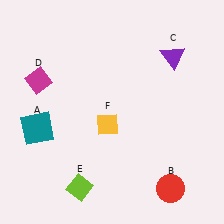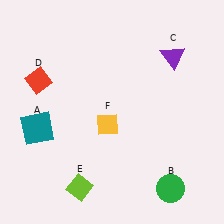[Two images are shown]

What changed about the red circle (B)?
In Image 1, B is red. In Image 2, it changed to green.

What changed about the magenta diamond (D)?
In Image 1, D is magenta. In Image 2, it changed to red.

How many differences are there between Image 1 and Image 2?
There are 2 differences between the two images.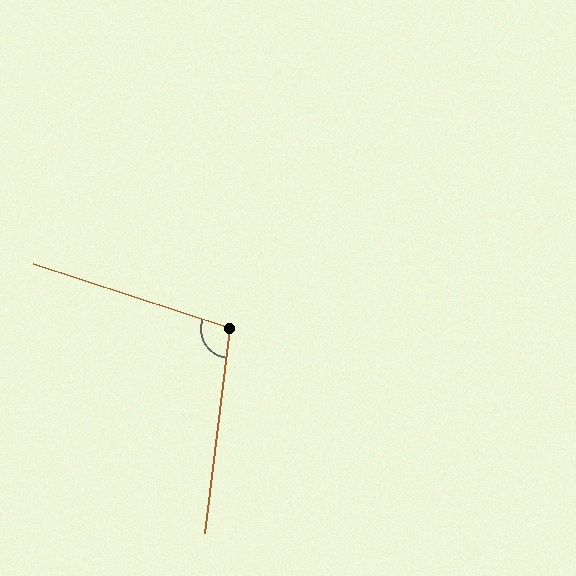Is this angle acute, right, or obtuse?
It is obtuse.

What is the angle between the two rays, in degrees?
Approximately 101 degrees.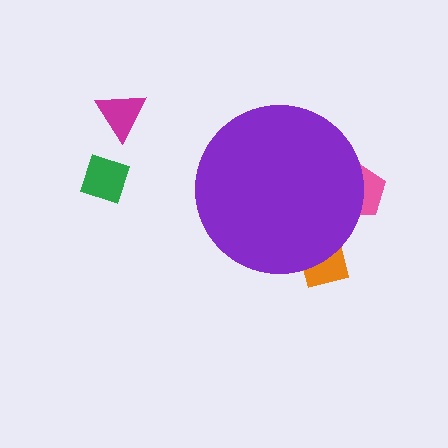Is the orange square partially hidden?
Yes, the orange square is partially hidden behind the purple circle.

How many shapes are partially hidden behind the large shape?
2 shapes are partially hidden.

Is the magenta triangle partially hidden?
No, the magenta triangle is fully visible.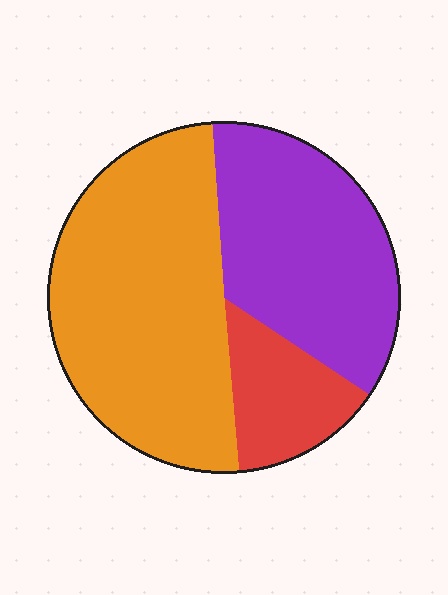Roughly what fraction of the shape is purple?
Purple covers 35% of the shape.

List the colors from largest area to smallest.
From largest to smallest: orange, purple, red.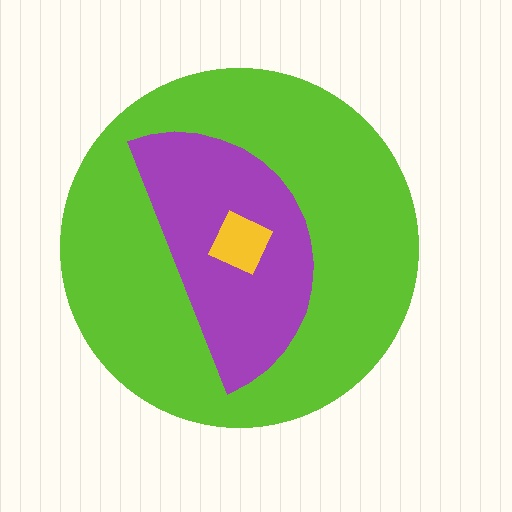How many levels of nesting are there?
3.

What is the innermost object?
The yellow diamond.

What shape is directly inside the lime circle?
The purple semicircle.